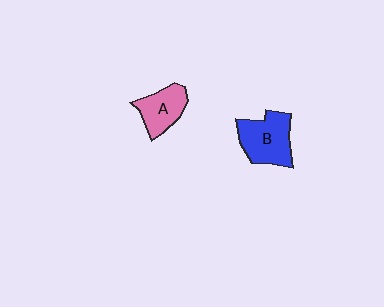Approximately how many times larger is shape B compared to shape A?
Approximately 1.4 times.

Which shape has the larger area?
Shape B (blue).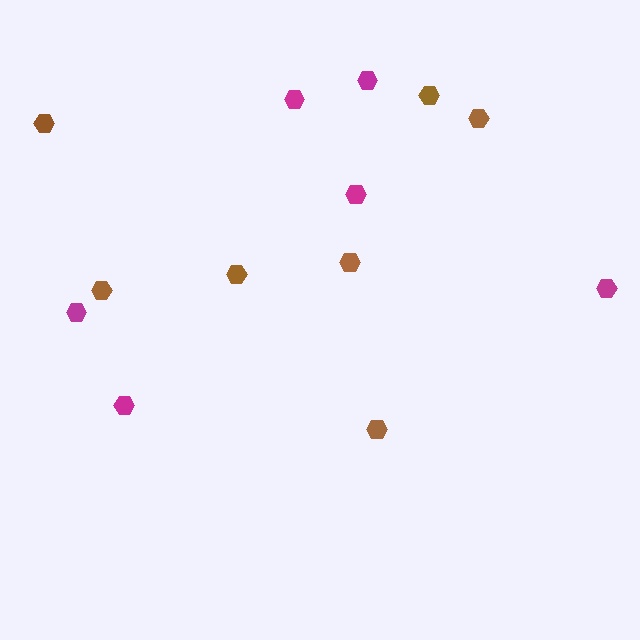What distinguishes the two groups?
There are 2 groups: one group of brown hexagons (7) and one group of magenta hexagons (6).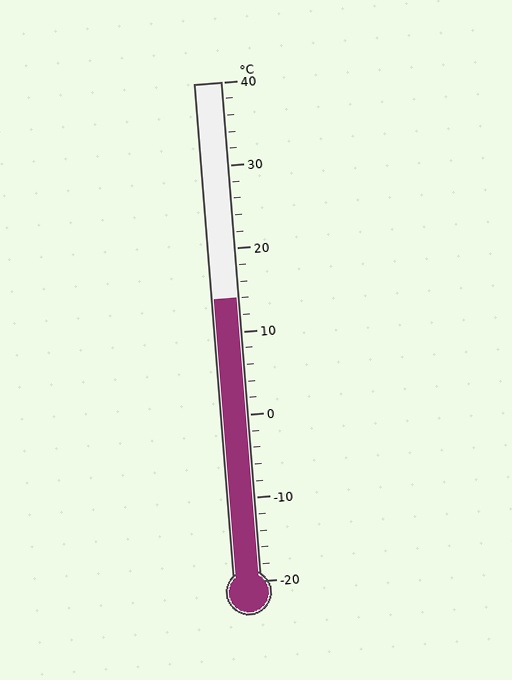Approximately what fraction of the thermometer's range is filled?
The thermometer is filled to approximately 55% of its range.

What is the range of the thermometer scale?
The thermometer scale ranges from -20°C to 40°C.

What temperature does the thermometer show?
The thermometer shows approximately 14°C.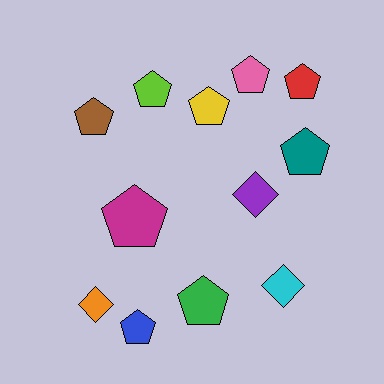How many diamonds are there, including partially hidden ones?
There are 3 diamonds.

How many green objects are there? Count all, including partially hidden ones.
There is 1 green object.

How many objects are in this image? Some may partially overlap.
There are 12 objects.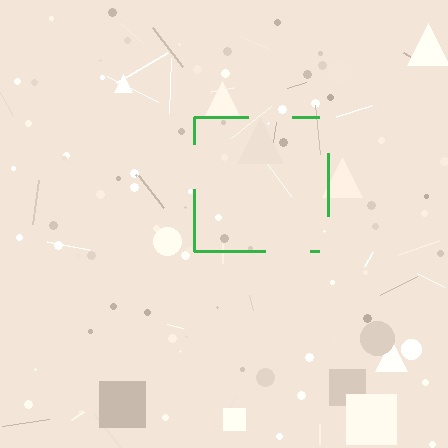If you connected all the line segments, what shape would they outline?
They would outline a square.